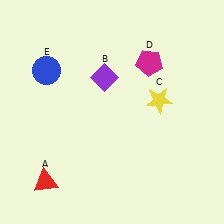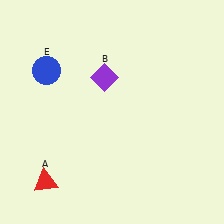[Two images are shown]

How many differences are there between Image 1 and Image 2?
There are 2 differences between the two images.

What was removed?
The magenta pentagon (D), the yellow star (C) were removed in Image 2.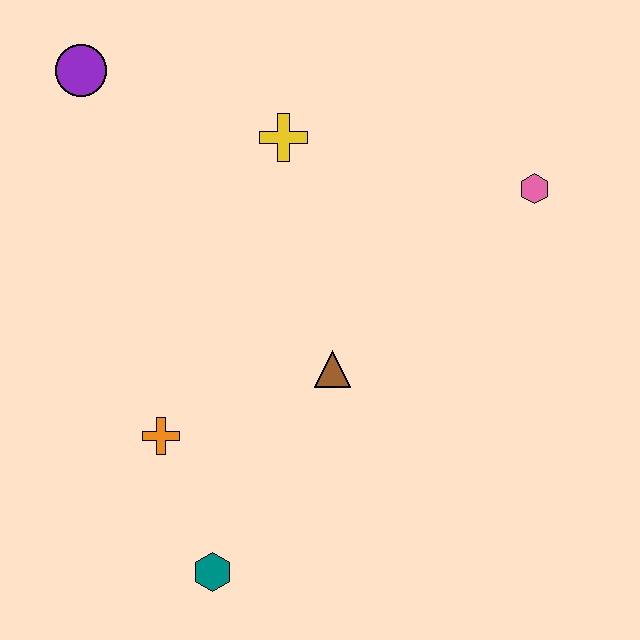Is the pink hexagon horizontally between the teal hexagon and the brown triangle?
No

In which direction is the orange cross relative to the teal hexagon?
The orange cross is above the teal hexagon.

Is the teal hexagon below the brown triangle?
Yes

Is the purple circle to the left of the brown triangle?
Yes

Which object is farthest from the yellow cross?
The teal hexagon is farthest from the yellow cross.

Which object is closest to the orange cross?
The teal hexagon is closest to the orange cross.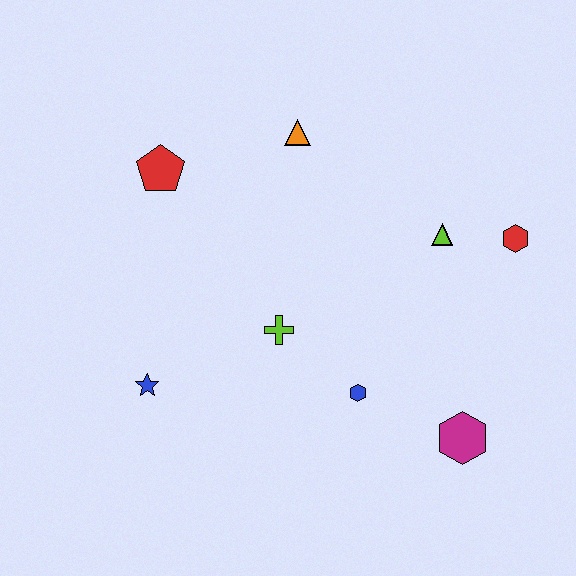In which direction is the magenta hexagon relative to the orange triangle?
The magenta hexagon is below the orange triangle.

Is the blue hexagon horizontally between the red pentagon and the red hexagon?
Yes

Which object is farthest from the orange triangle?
The magenta hexagon is farthest from the orange triangle.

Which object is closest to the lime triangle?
The red hexagon is closest to the lime triangle.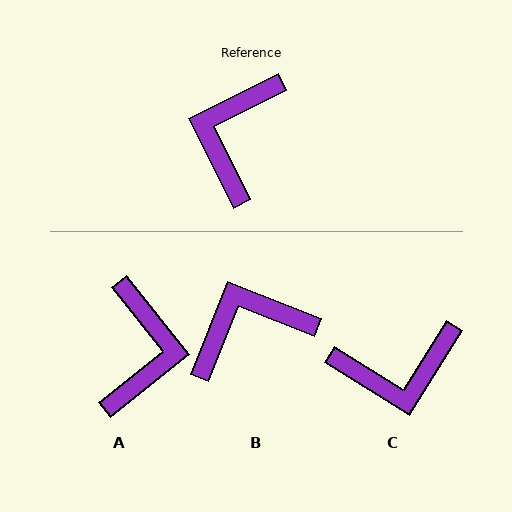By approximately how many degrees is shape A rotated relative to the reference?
Approximately 168 degrees clockwise.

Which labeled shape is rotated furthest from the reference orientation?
A, about 168 degrees away.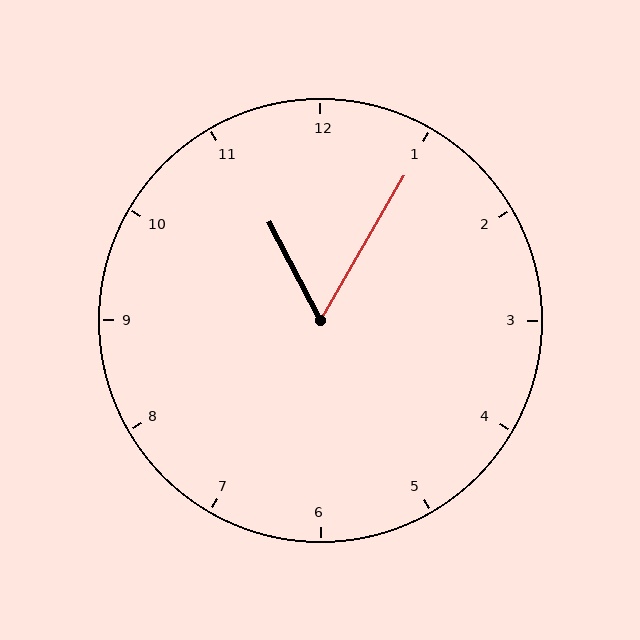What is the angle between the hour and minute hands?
Approximately 58 degrees.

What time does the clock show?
11:05.